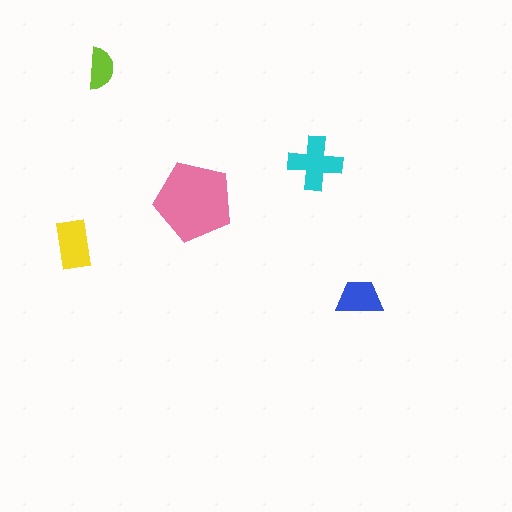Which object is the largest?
The pink pentagon.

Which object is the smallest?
The lime semicircle.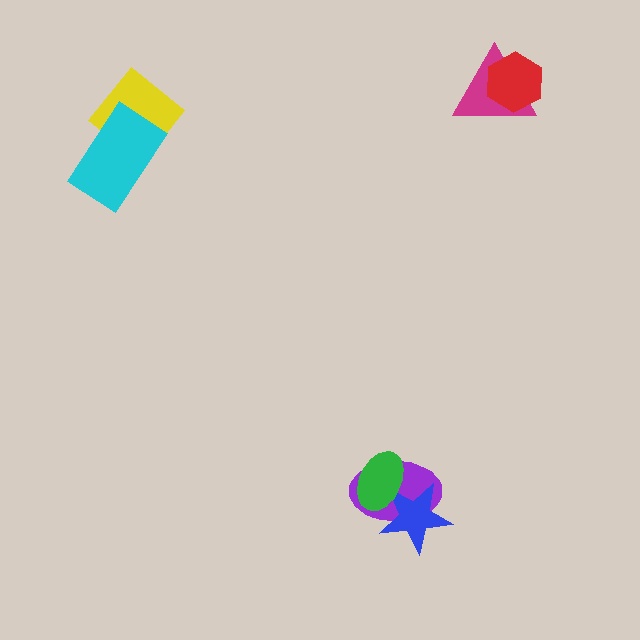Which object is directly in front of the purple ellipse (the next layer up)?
The blue star is directly in front of the purple ellipse.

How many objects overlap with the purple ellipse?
2 objects overlap with the purple ellipse.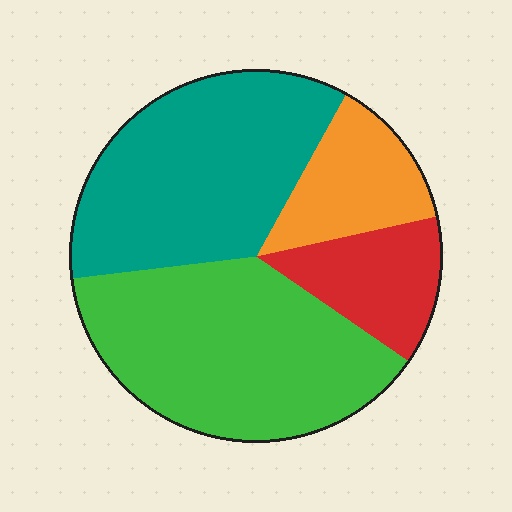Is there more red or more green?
Green.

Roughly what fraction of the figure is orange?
Orange covers about 15% of the figure.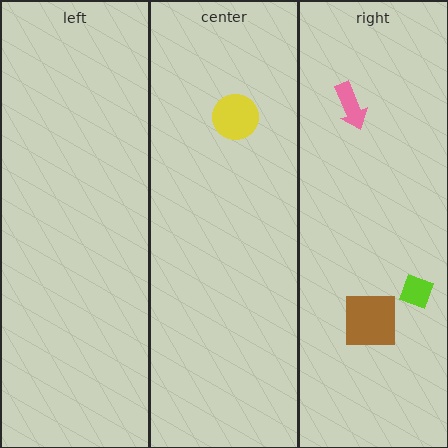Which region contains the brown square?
The right region.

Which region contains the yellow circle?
The center region.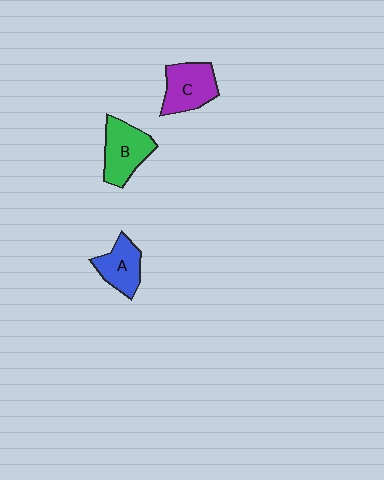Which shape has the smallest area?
Shape A (blue).